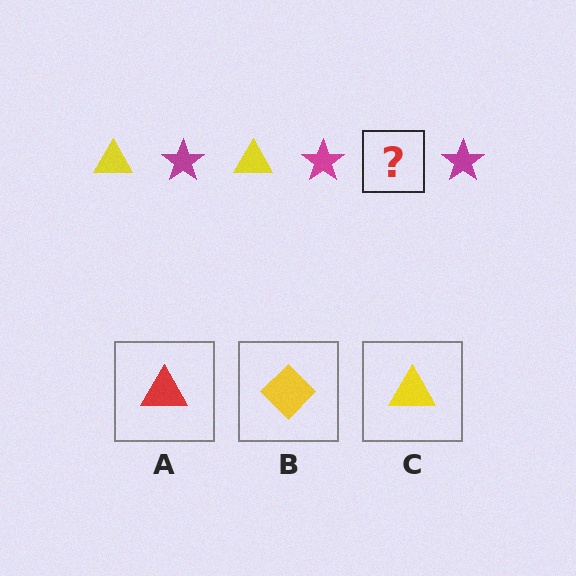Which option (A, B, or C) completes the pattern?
C.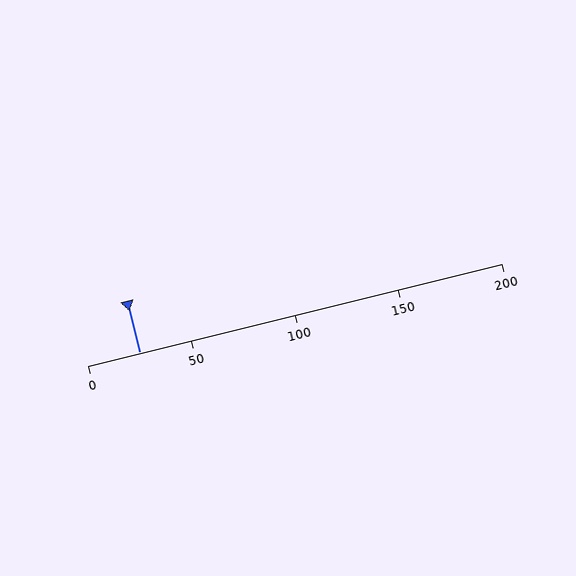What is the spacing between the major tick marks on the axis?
The major ticks are spaced 50 apart.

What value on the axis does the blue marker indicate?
The marker indicates approximately 25.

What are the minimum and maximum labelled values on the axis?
The axis runs from 0 to 200.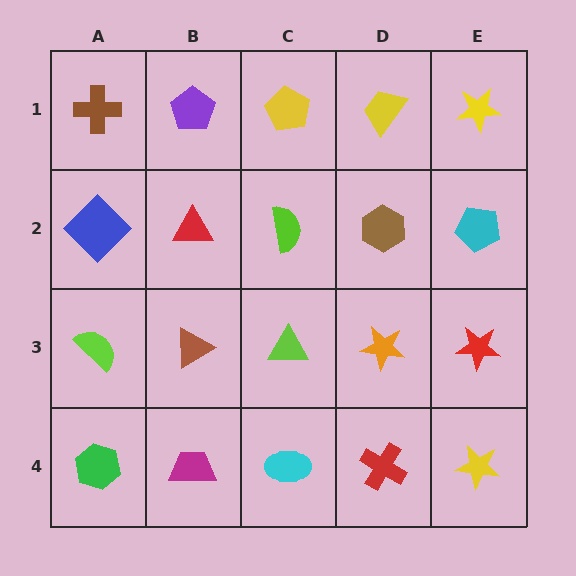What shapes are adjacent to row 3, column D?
A brown hexagon (row 2, column D), a red cross (row 4, column D), a lime triangle (row 3, column C), a red star (row 3, column E).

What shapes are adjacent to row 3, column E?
A cyan pentagon (row 2, column E), a yellow star (row 4, column E), an orange star (row 3, column D).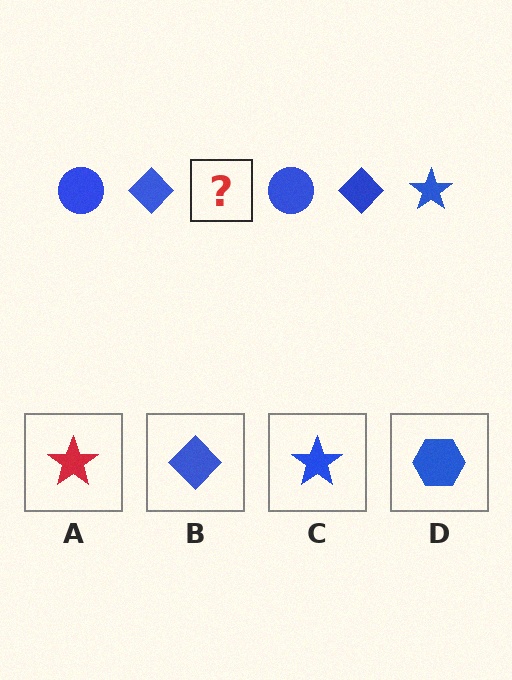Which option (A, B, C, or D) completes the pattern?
C.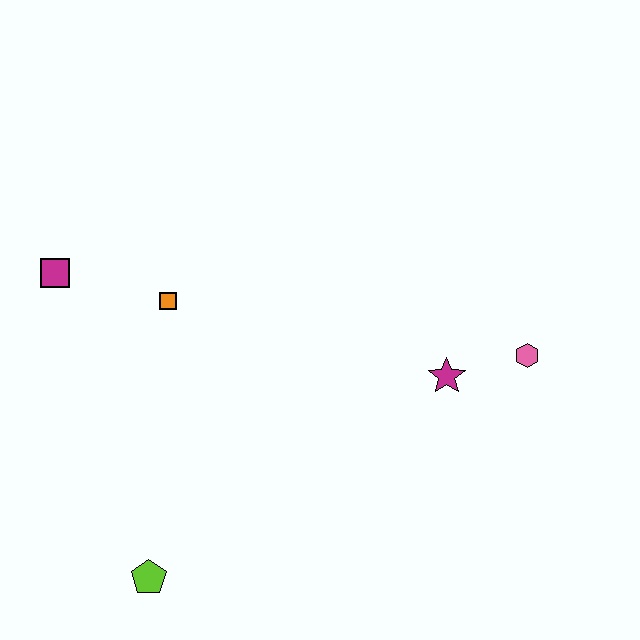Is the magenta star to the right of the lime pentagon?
Yes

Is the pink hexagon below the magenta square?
Yes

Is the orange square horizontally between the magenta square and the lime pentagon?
No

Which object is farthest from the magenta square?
The pink hexagon is farthest from the magenta square.